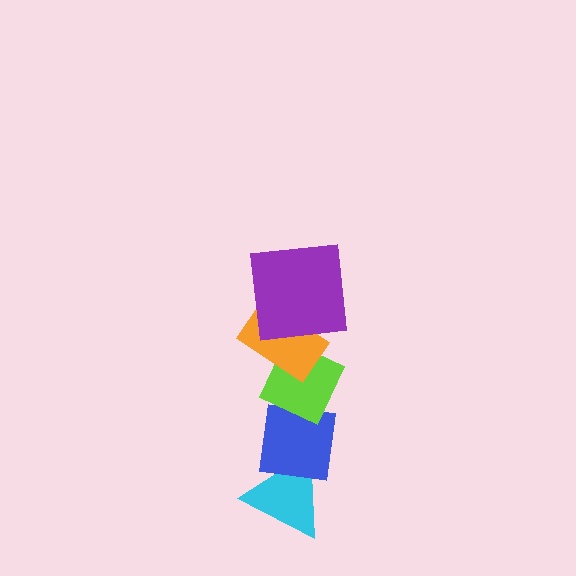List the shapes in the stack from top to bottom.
From top to bottom: the purple square, the orange rectangle, the lime diamond, the blue square, the cyan triangle.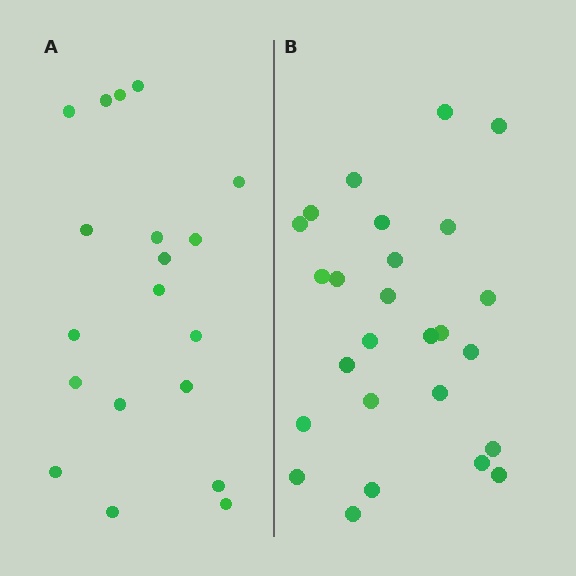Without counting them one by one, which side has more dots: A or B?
Region B (the right region) has more dots.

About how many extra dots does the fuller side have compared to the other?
Region B has roughly 8 or so more dots than region A.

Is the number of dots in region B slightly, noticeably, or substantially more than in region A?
Region B has noticeably more, but not dramatically so. The ratio is roughly 1.4 to 1.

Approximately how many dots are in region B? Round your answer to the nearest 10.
About 30 dots. (The exact count is 26, which rounds to 30.)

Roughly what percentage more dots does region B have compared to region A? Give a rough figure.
About 35% more.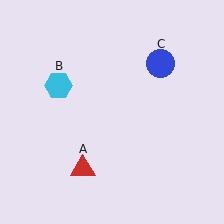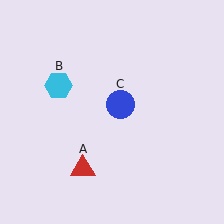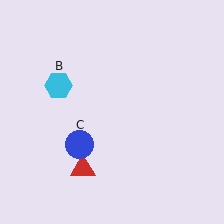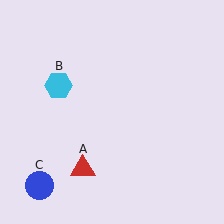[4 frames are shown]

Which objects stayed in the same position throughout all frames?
Red triangle (object A) and cyan hexagon (object B) remained stationary.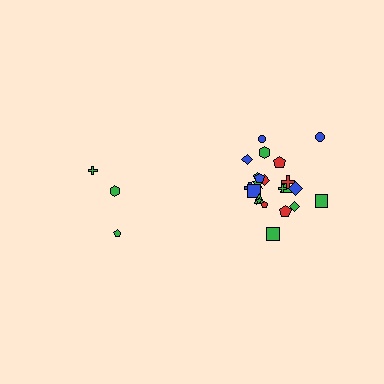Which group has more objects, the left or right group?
The right group.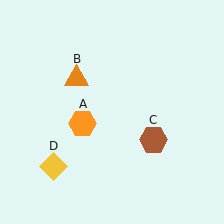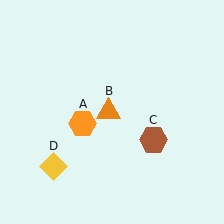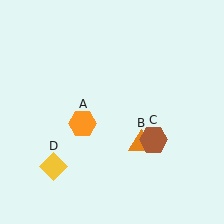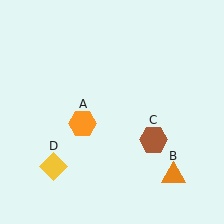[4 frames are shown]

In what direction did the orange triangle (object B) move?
The orange triangle (object B) moved down and to the right.